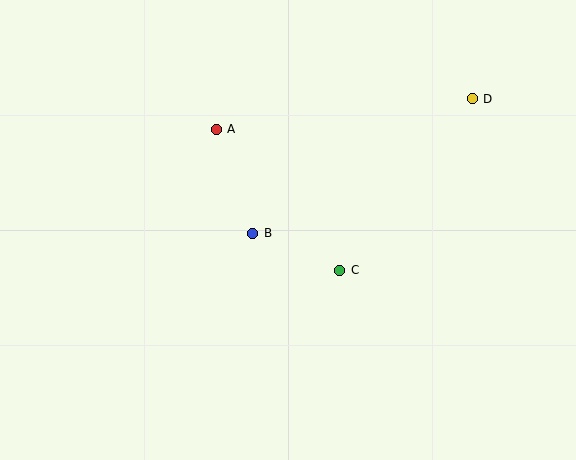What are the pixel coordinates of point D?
Point D is at (472, 99).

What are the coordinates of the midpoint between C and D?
The midpoint between C and D is at (406, 185).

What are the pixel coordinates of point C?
Point C is at (340, 270).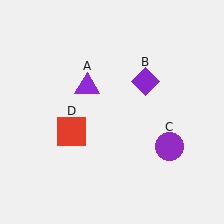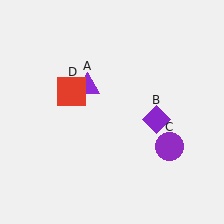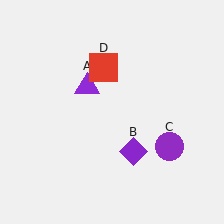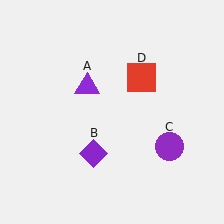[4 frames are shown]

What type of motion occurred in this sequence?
The purple diamond (object B), red square (object D) rotated clockwise around the center of the scene.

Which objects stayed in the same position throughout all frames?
Purple triangle (object A) and purple circle (object C) remained stationary.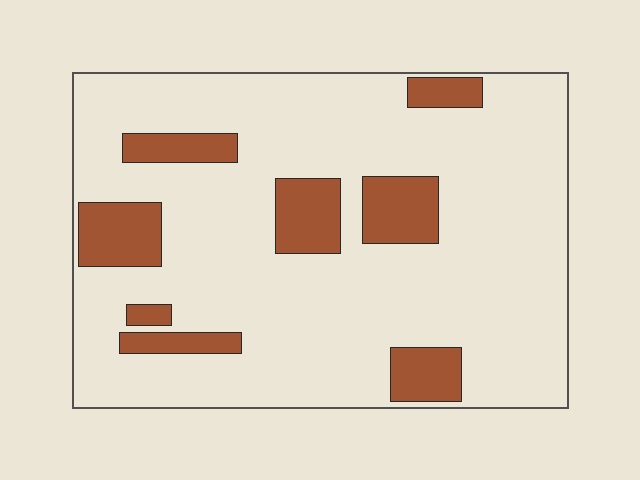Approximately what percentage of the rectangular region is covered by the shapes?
Approximately 15%.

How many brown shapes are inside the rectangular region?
8.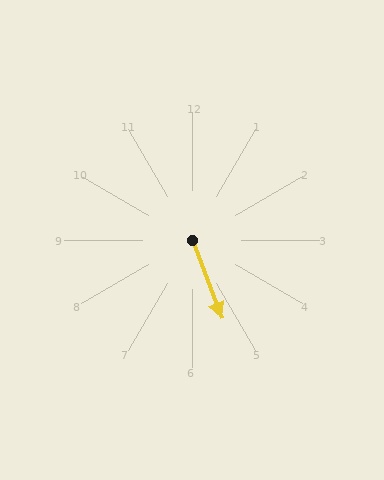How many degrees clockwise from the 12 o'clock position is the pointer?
Approximately 159 degrees.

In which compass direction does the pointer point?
South.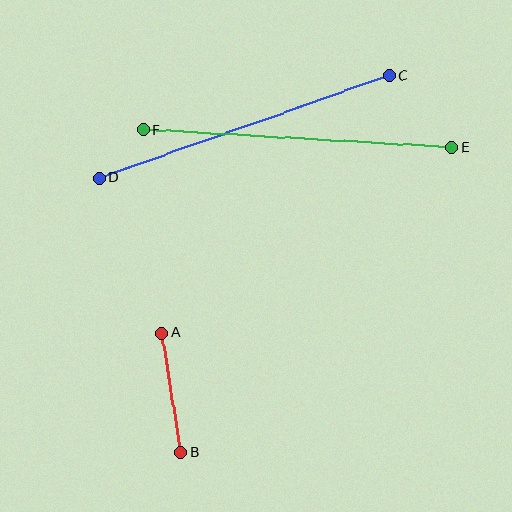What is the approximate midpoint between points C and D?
The midpoint is at approximately (244, 127) pixels.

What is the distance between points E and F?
The distance is approximately 309 pixels.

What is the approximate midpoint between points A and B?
The midpoint is at approximately (172, 393) pixels.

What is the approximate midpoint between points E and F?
The midpoint is at approximately (297, 139) pixels.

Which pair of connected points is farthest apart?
Points E and F are farthest apart.